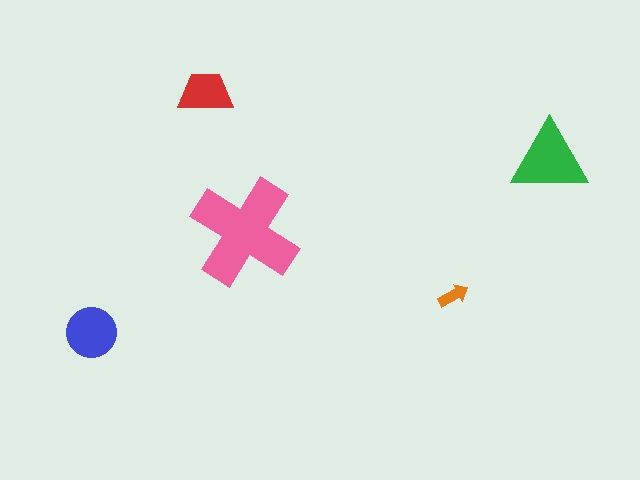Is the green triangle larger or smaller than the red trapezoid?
Larger.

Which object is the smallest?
The orange arrow.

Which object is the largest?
The pink cross.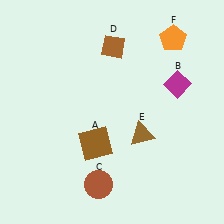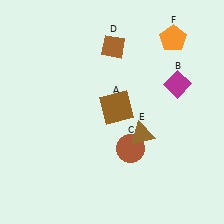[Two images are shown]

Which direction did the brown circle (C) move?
The brown circle (C) moved up.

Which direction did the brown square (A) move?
The brown square (A) moved up.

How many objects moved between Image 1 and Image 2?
2 objects moved between the two images.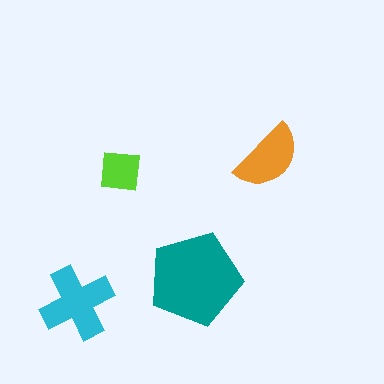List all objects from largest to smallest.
The teal pentagon, the cyan cross, the orange semicircle, the lime square.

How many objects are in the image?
There are 4 objects in the image.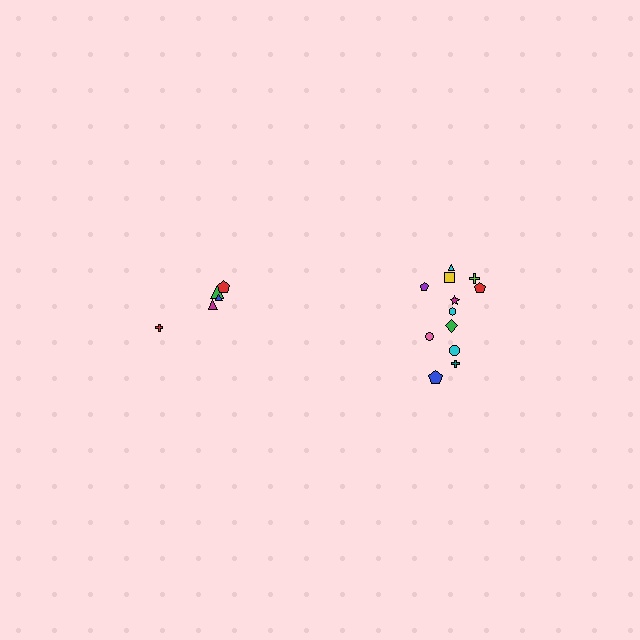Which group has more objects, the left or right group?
The right group.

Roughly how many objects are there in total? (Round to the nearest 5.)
Roughly 15 objects in total.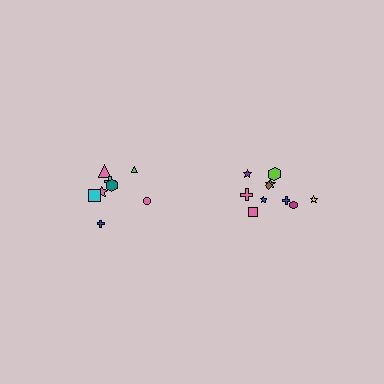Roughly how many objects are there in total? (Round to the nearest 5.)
Roughly 20 objects in total.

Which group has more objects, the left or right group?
The right group.